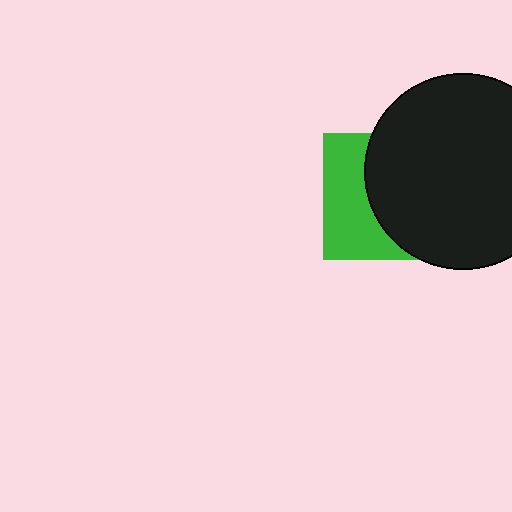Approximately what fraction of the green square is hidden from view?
Roughly 59% of the green square is hidden behind the black circle.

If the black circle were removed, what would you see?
You would see the complete green square.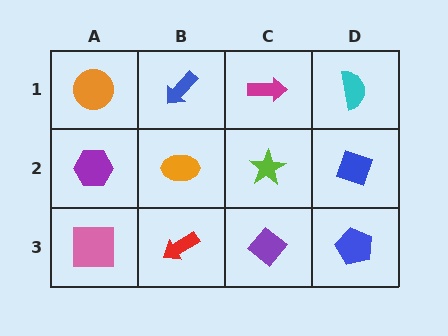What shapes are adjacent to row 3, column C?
A lime star (row 2, column C), a red arrow (row 3, column B), a blue pentagon (row 3, column D).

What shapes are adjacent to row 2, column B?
A blue arrow (row 1, column B), a red arrow (row 3, column B), a purple hexagon (row 2, column A), a lime star (row 2, column C).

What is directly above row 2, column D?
A cyan semicircle.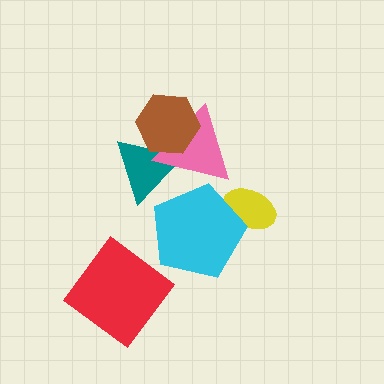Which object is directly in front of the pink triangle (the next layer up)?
The cyan pentagon is directly in front of the pink triangle.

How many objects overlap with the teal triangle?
2 objects overlap with the teal triangle.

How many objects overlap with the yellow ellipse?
1 object overlaps with the yellow ellipse.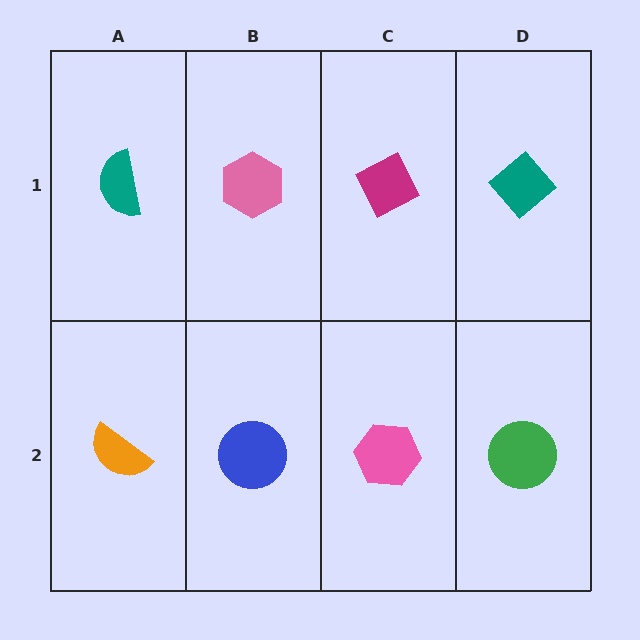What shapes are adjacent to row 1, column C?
A pink hexagon (row 2, column C), a pink hexagon (row 1, column B), a teal diamond (row 1, column D).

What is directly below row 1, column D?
A green circle.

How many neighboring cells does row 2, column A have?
2.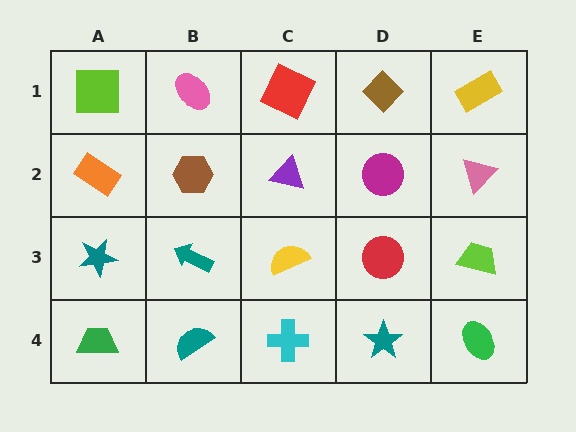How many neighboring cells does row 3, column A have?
3.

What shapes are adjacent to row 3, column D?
A magenta circle (row 2, column D), a teal star (row 4, column D), a yellow semicircle (row 3, column C), a lime trapezoid (row 3, column E).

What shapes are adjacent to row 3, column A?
An orange rectangle (row 2, column A), a green trapezoid (row 4, column A), a teal arrow (row 3, column B).